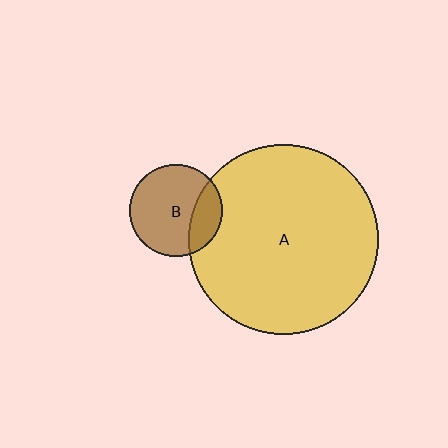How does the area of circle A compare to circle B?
Approximately 4.2 times.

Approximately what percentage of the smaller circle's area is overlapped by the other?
Approximately 25%.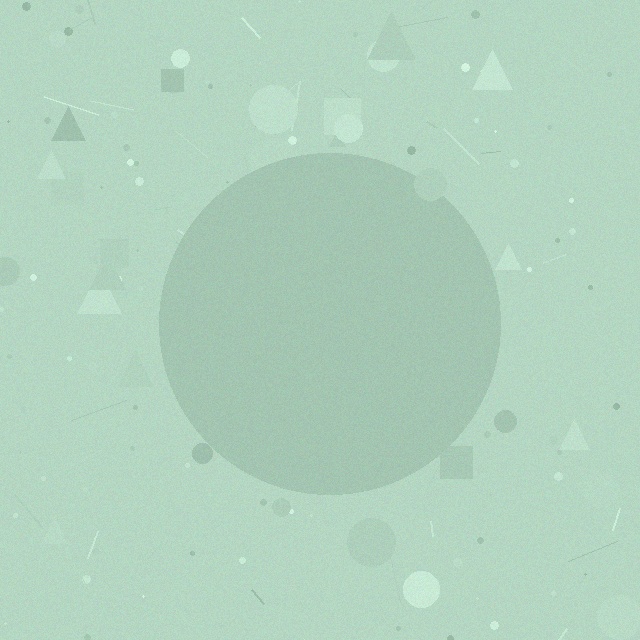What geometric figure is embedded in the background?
A circle is embedded in the background.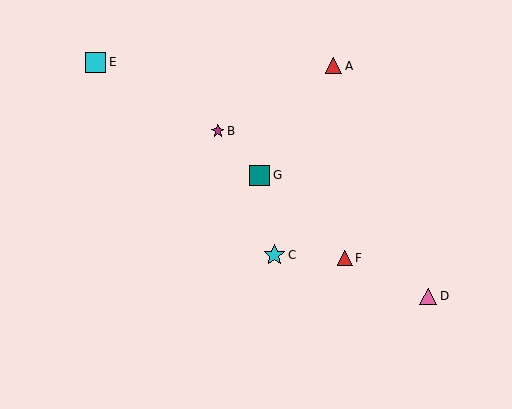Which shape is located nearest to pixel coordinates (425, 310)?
The pink triangle (labeled D) at (428, 296) is nearest to that location.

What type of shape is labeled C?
Shape C is a cyan star.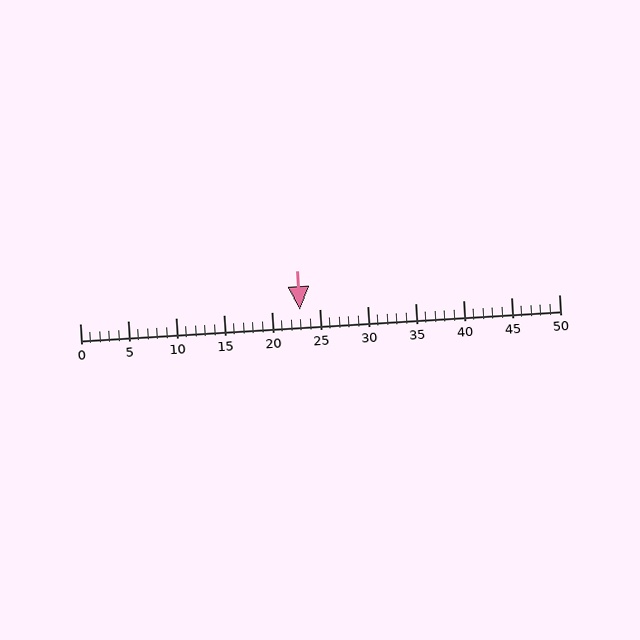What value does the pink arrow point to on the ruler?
The pink arrow points to approximately 23.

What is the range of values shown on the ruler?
The ruler shows values from 0 to 50.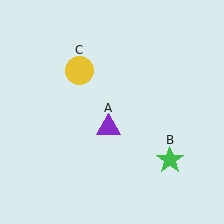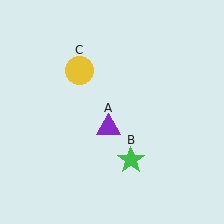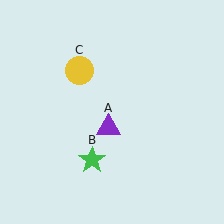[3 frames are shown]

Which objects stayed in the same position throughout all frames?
Purple triangle (object A) and yellow circle (object C) remained stationary.